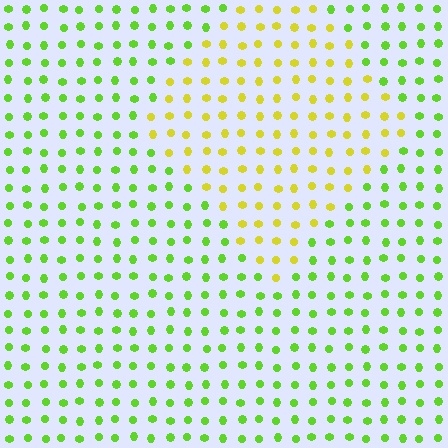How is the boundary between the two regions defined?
The boundary is defined purely by a slight shift in hue (about 41 degrees). Spacing, size, and orientation are identical on both sides.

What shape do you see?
I see a diamond.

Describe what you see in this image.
The image is filled with small lime elements in a uniform arrangement. A diamond-shaped region is visible where the elements are tinted to a slightly different hue, forming a subtle color boundary.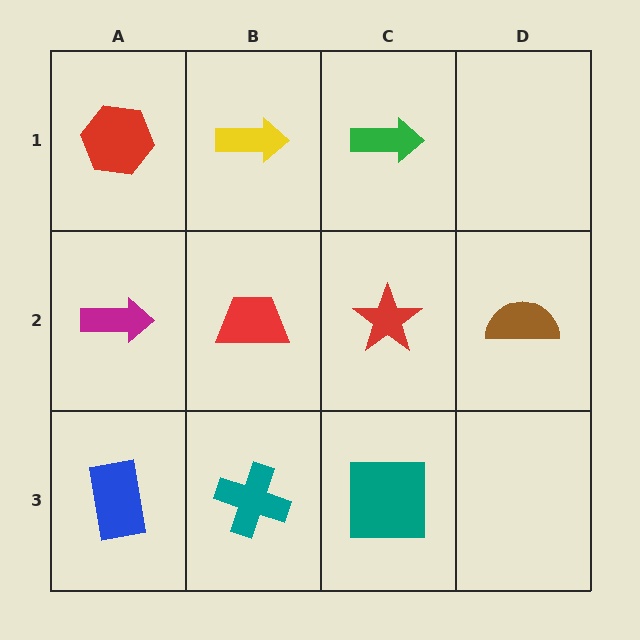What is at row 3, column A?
A blue rectangle.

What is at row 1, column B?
A yellow arrow.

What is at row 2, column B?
A red trapezoid.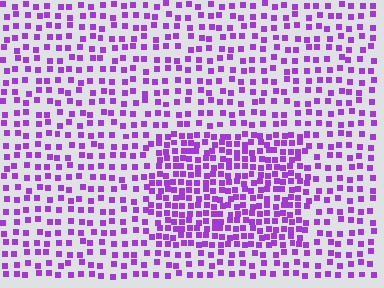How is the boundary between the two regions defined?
The boundary is defined by a change in element density (approximately 1.9x ratio). All elements are the same color, size, and shape.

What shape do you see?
I see a rectangle.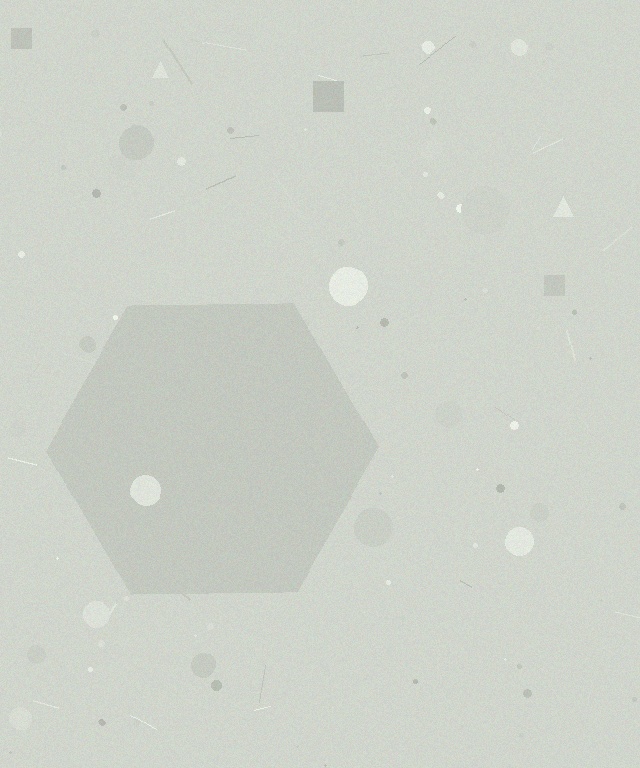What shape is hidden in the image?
A hexagon is hidden in the image.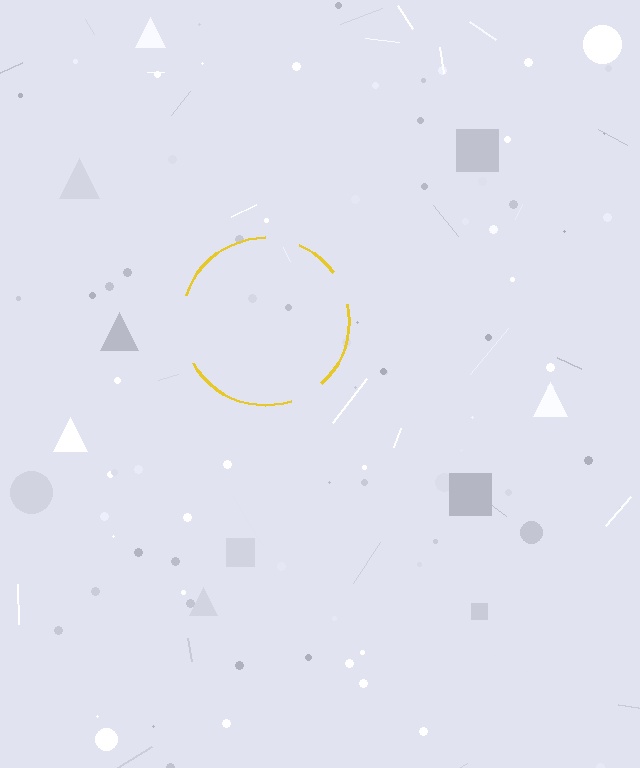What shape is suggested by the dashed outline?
The dashed outline suggests a circle.